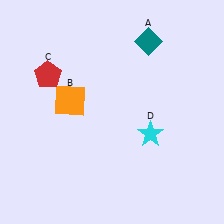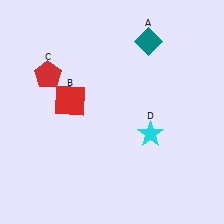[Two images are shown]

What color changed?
The square (B) changed from orange in Image 1 to red in Image 2.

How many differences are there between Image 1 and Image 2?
There is 1 difference between the two images.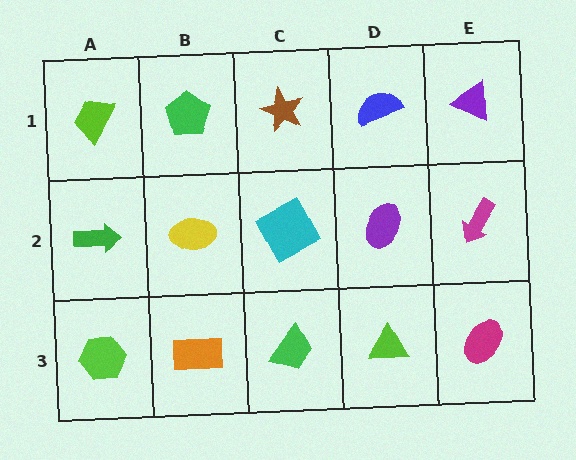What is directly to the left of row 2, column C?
A yellow ellipse.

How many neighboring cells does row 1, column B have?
3.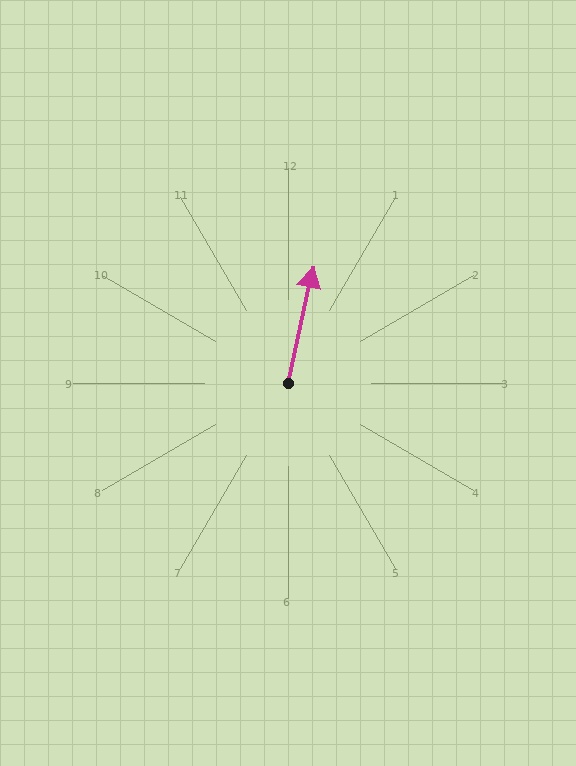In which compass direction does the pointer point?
North.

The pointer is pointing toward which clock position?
Roughly 12 o'clock.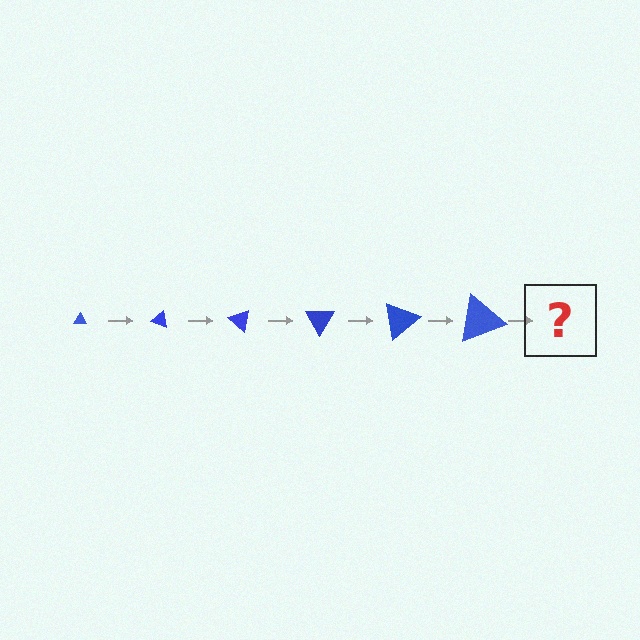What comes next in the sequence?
The next element should be a triangle, larger than the previous one and rotated 120 degrees from the start.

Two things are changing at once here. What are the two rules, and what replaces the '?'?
The two rules are that the triangle grows larger each step and it rotates 20 degrees each step. The '?' should be a triangle, larger than the previous one and rotated 120 degrees from the start.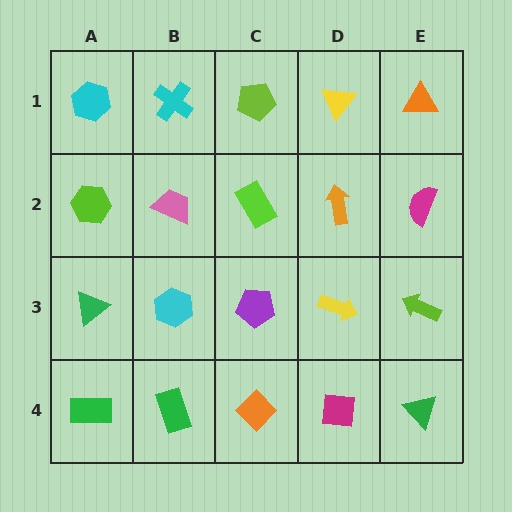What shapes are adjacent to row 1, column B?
A pink trapezoid (row 2, column B), a cyan hexagon (row 1, column A), a lime pentagon (row 1, column C).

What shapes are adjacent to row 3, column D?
An orange arrow (row 2, column D), a magenta square (row 4, column D), a purple pentagon (row 3, column C), a lime arrow (row 3, column E).